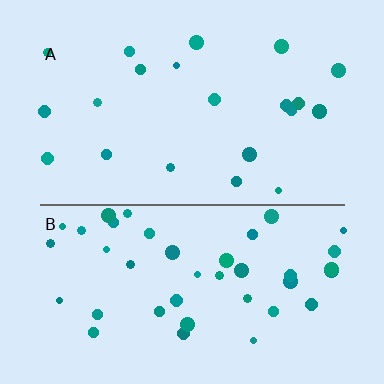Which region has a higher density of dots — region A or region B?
B (the bottom).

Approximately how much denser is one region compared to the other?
Approximately 2.0× — region B over region A.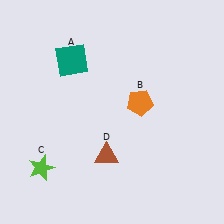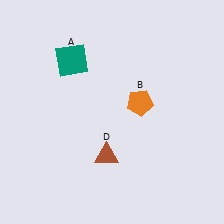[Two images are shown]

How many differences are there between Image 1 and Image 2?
There is 1 difference between the two images.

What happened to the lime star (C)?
The lime star (C) was removed in Image 2. It was in the bottom-left area of Image 1.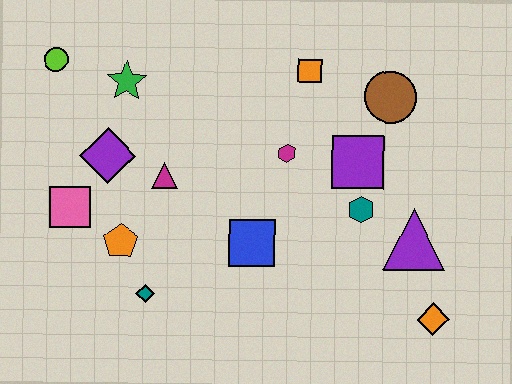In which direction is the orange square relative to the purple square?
The orange square is above the purple square.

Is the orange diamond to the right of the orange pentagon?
Yes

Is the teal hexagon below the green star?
Yes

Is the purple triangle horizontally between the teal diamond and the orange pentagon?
No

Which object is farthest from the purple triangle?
The lime circle is farthest from the purple triangle.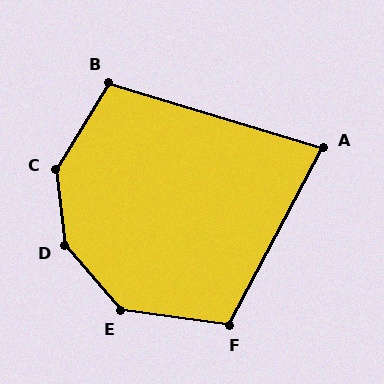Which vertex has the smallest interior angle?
A, at approximately 79 degrees.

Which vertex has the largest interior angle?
D, at approximately 146 degrees.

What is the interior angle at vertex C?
Approximately 142 degrees (obtuse).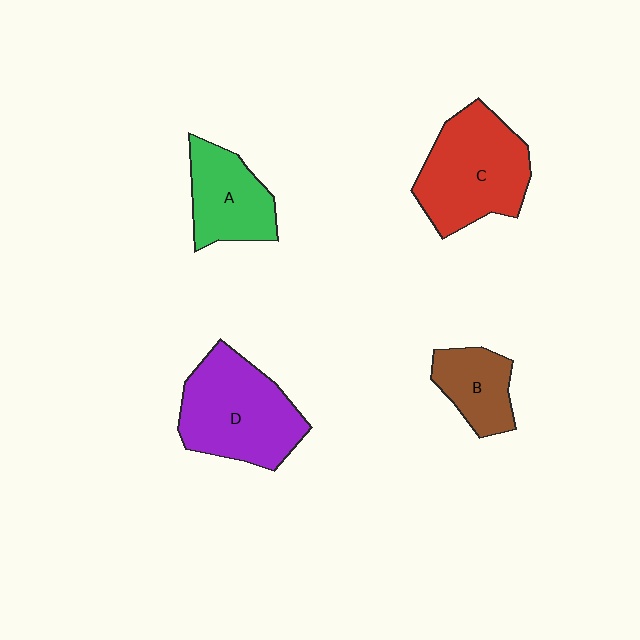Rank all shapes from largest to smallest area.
From largest to smallest: D (purple), C (red), A (green), B (brown).